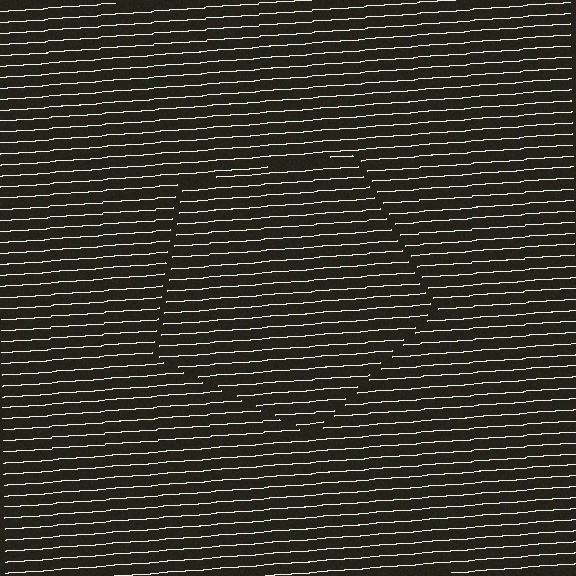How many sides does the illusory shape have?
5 sides — the line-ends trace a pentagon.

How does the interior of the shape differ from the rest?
The interior of the shape contains the same grating, shifted by half a period — the contour is defined by the phase discontinuity where line-ends from the inner and outer gratings abut.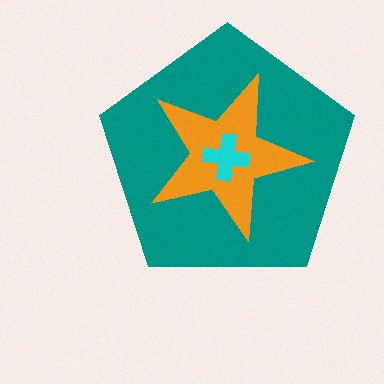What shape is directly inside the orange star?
The cyan cross.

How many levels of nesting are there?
3.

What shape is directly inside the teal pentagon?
The orange star.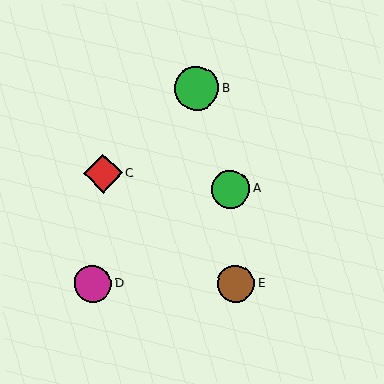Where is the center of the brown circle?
The center of the brown circle is at (236, 284).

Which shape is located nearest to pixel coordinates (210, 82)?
The green circle (labeled B) at (196, 89) is nearest to that location.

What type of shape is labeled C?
Shape C is a red diamond.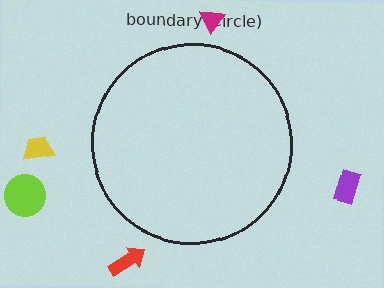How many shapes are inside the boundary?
0 inside, 5 outside.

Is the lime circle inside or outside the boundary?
Outside.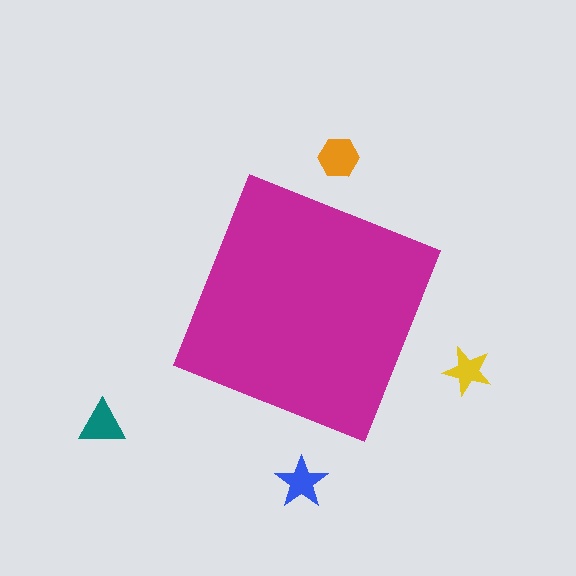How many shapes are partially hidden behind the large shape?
0 shapes are partially hidden.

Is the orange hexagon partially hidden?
No, the orange hexagon is fully visible.